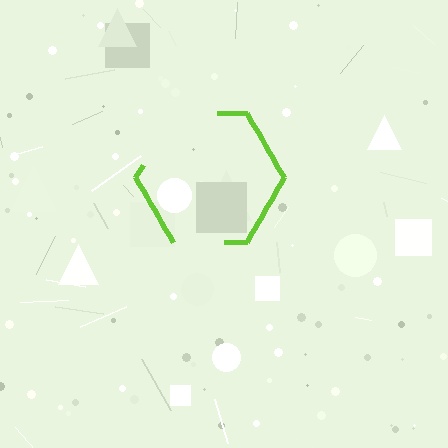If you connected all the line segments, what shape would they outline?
They would outline a hexagon.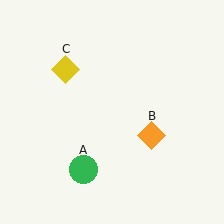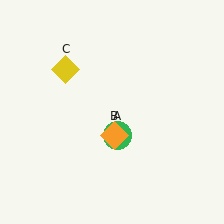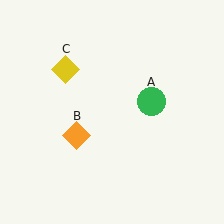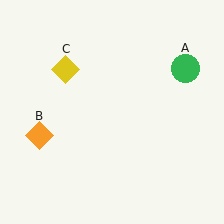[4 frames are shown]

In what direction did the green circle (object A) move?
The green circle (object A) moved up and to the right.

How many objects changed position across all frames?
2 objects changed position: green circle (object A), orange diamond (object B).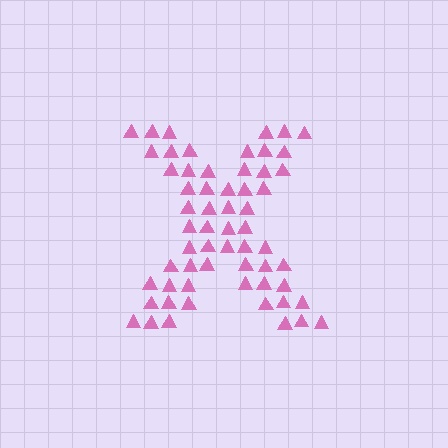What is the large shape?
The large shape is the letter X.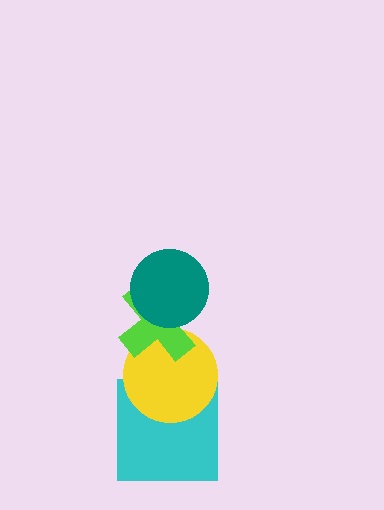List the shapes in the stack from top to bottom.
From top to bottom: the teal circle, the lime cross, the yellow circle, the cyan square.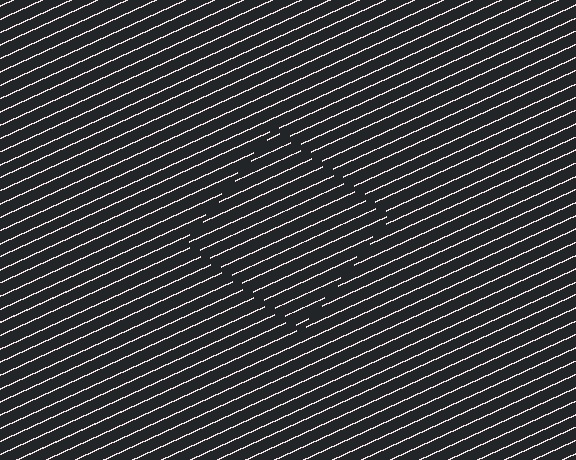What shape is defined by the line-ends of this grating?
An illusory square. The interior of the shape contains the same grating, shifted by half a period — the contour is defined by the phase discontinuity where line-ends from the inner and outer gratings abut.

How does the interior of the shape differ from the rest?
The interior of the shape contains the same grating, shifted by half a period — the contour is defined by the phase discontinuity where line-ends from the inner and outer gratings abut.